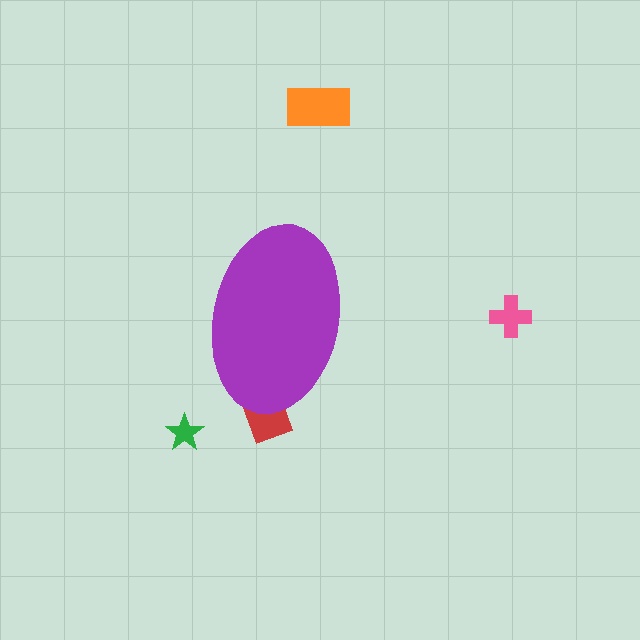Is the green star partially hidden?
No, the green star is fully visible.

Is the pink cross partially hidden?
No, the pink cross is fully visible.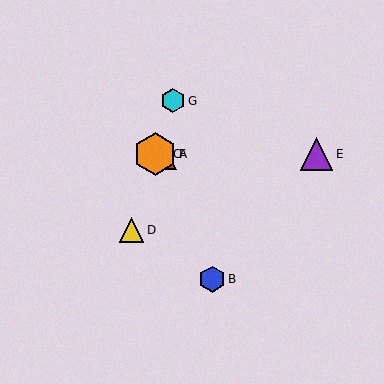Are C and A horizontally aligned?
Yes, both are at y≈154.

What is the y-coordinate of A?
Object A is at y≈154.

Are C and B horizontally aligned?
No, C is at y≈154 and B is at y≈279.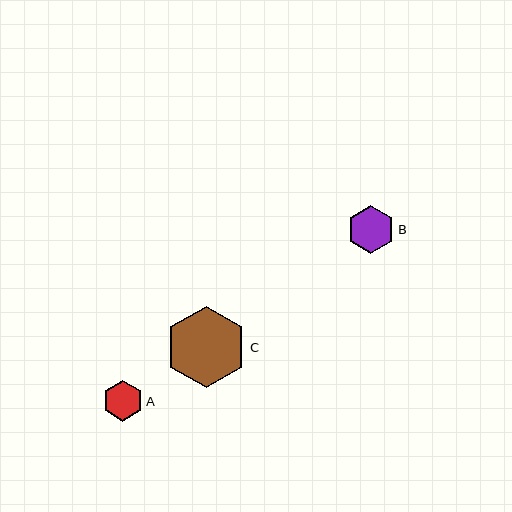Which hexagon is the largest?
Hexagon C is the largest with a size of approximately 81 pixels.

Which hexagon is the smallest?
Hexagon A is the smallest with a size of approximately 41 pixels.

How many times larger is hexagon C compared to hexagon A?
Hexagon C is approximately 2.0 times the size of hexagon A.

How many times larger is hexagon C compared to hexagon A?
Hexagon C is approximately 2.0 times the size of hexagon A.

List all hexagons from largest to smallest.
From largest to smallest: C, B, A.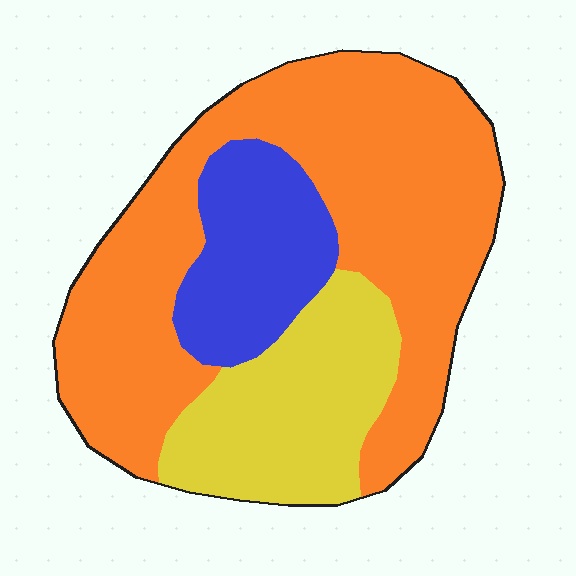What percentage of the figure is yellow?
Yellow takes up about one quarter (1/4) of the figure.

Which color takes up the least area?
Blue, at roughly 15%.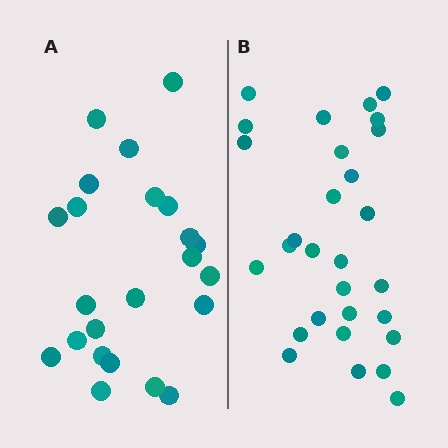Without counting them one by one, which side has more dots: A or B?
Region B (the right region) has more dots.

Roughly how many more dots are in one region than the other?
Region B has about 6 more dots than region A.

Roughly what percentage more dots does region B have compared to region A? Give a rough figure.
About 25% more.